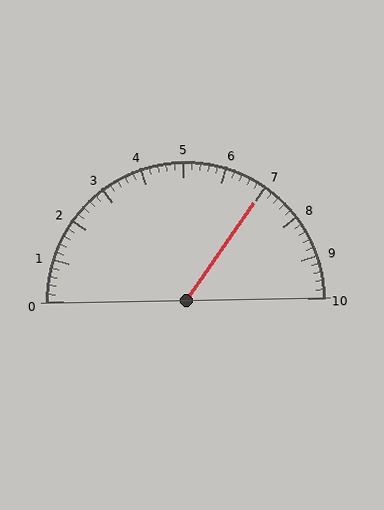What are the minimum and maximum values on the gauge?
The gauge ranges from 0 to 10.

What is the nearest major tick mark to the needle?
The nearest major tick mark is 7.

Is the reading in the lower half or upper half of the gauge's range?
The reading is in the upper half of the range (0 to 10).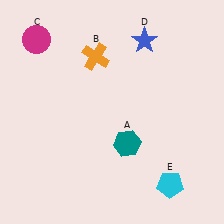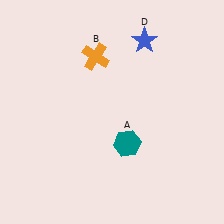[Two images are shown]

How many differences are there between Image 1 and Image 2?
There are 2 differences between the two images.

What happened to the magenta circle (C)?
The magenta circle (C) was removed in Image 2. It was in the top-left area of Image 1.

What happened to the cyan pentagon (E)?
The cyan pentagon (E) was removed in Image 2. It was in the bottom-right area of Image 1.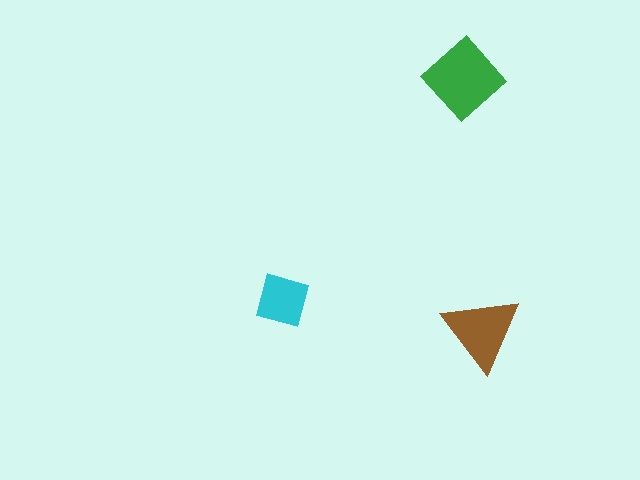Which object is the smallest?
The cyan square.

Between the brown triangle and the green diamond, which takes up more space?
The green diamond.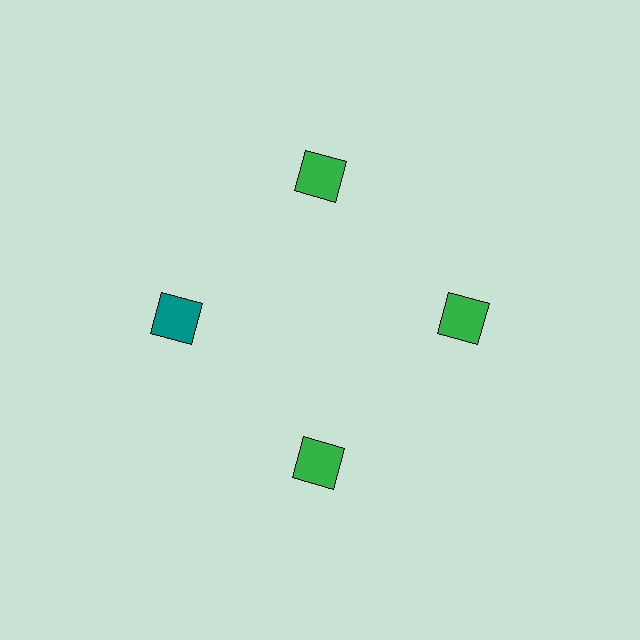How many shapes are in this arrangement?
There are 4 shapes arranged in a ring pattern.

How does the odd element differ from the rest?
It has a different color: teal instead of green.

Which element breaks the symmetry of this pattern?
The teal square at roughly the 9 o'clock position breaks the symmetry. All other shapes are green squares.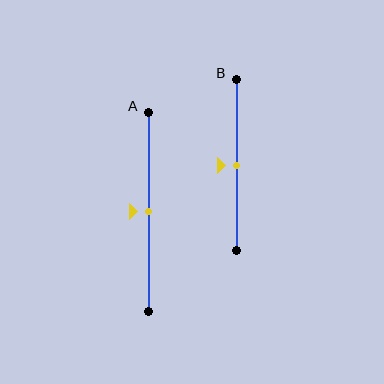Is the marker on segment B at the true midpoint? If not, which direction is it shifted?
Yes, the marker on segment B is at the true midpoint.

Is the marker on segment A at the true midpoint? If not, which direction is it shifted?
Yes, the marker on segment A is at the true midpoint.